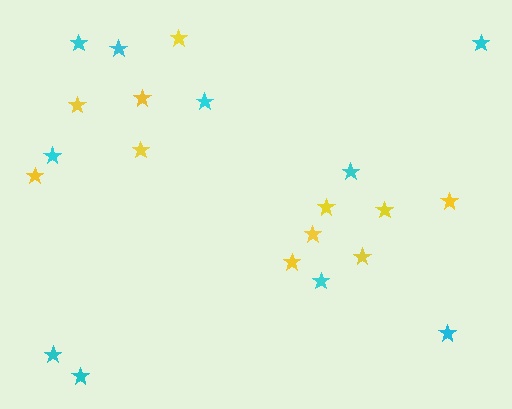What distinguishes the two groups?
There are 2 groups: one group of yellow stars (11) and one group of cyan stars (10).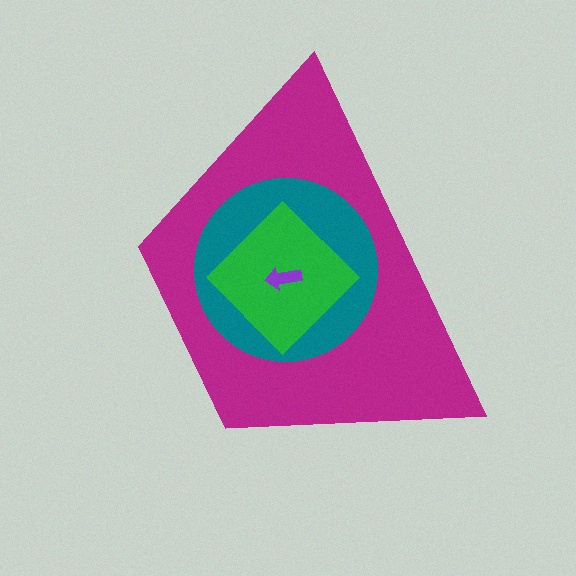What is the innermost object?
The purple arrow.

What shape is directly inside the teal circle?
The green diamond.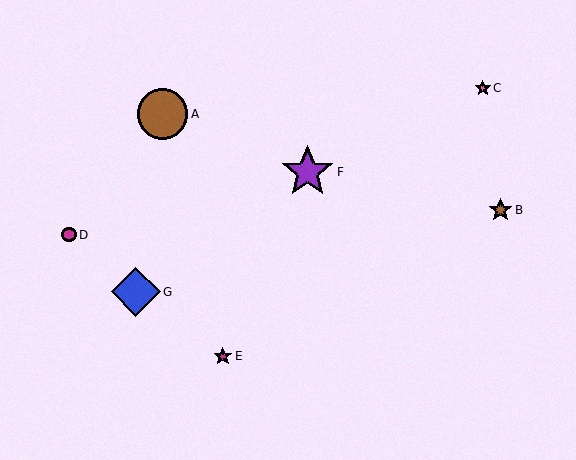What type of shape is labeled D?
Shape D is a magenta circle.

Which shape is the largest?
The purple star (labeled F) is the largest.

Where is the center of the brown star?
The center of the brown star is at (500, 210).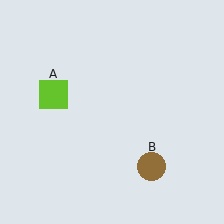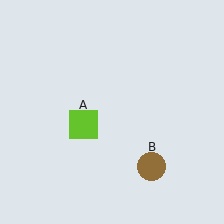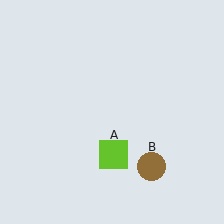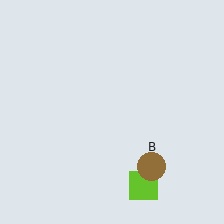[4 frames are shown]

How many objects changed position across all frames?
1 object changed position: lime square (object A).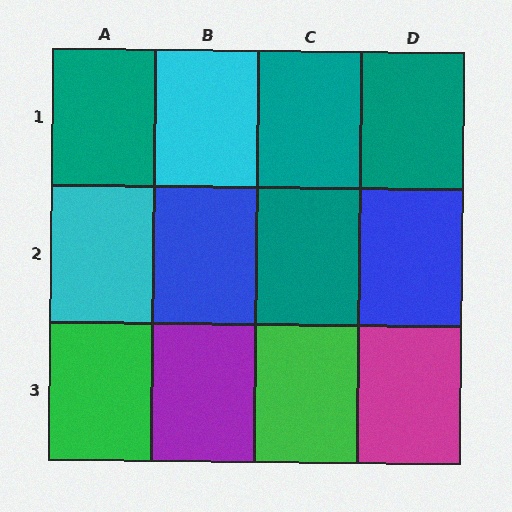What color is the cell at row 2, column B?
Blue.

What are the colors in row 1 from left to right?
Teal, cyan, teal, teal.